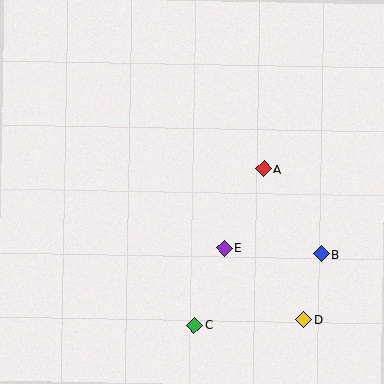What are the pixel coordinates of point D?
Point D is at (304, 320).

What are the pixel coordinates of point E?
Point E is at (224, 248).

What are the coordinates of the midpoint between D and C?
The midpoint between D and C is at (249, 322).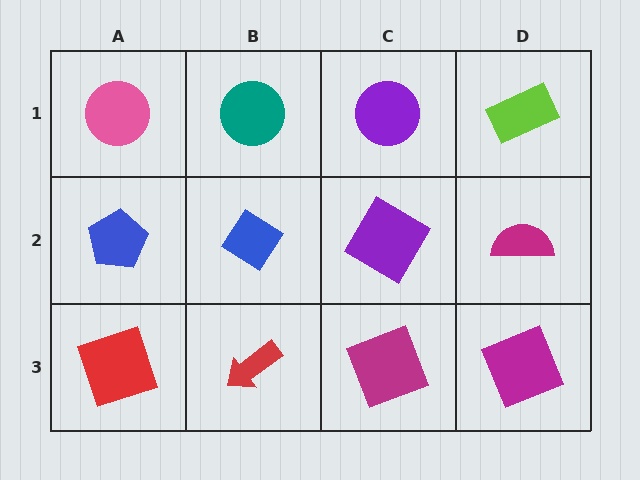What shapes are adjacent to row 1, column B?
A blue diamond (row 2, column B), a pink circle (row 1, column A), a purple circle (row 1, column C).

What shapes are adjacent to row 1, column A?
A blue pentagon (row 2, column A), a teal circle (row 1, column B).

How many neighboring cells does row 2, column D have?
3.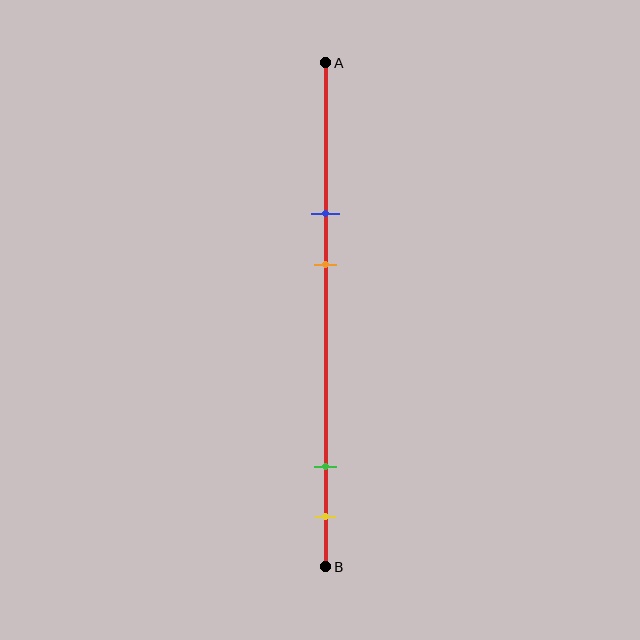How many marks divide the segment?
There are 4 marks dividing the segment.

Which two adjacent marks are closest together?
The green and yellow marks are the closest adjacent pair.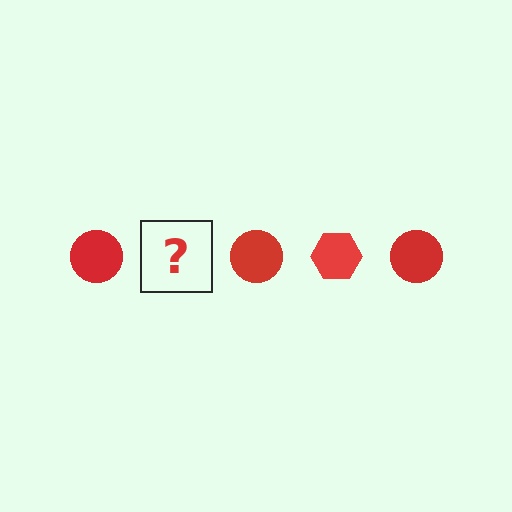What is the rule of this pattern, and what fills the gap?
The rule is that the pattern cycles through circle, hexagon shapes in red. The gap should be filled with a red hexagon.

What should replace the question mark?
The question mark should be replaced with a red hexagon.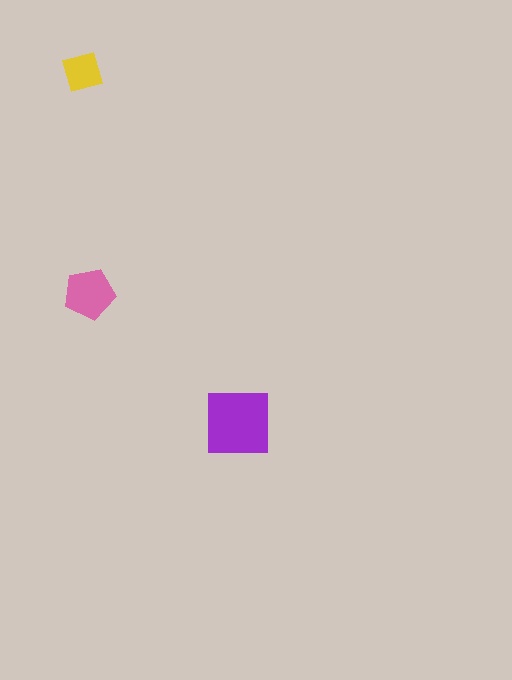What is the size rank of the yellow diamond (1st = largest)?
3rd.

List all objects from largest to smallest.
The purple square, the pink pentagon, the yellow diamond.